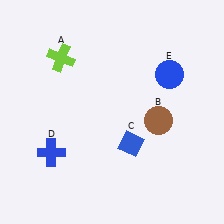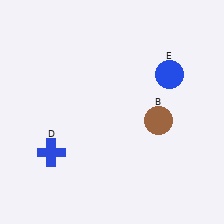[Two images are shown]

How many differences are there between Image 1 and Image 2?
There are 2 differences between the two images.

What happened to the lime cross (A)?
The lime cross (A) was removed in Image 2. It was in the top-left area of Image 1.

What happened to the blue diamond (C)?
The blue diamond (C) was removed in Image 2. It was in the bottom-right area of Image 1.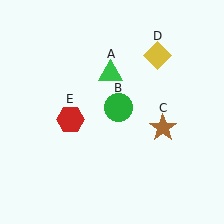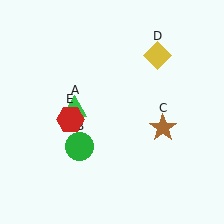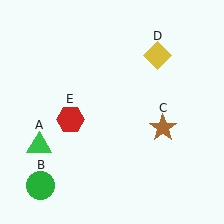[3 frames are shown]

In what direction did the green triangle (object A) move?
The green triangle (object A) moved down and to the left.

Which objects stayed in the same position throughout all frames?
Brown star (object C) and yellow diamond (object D) and red hexagon (object E) remained stationary.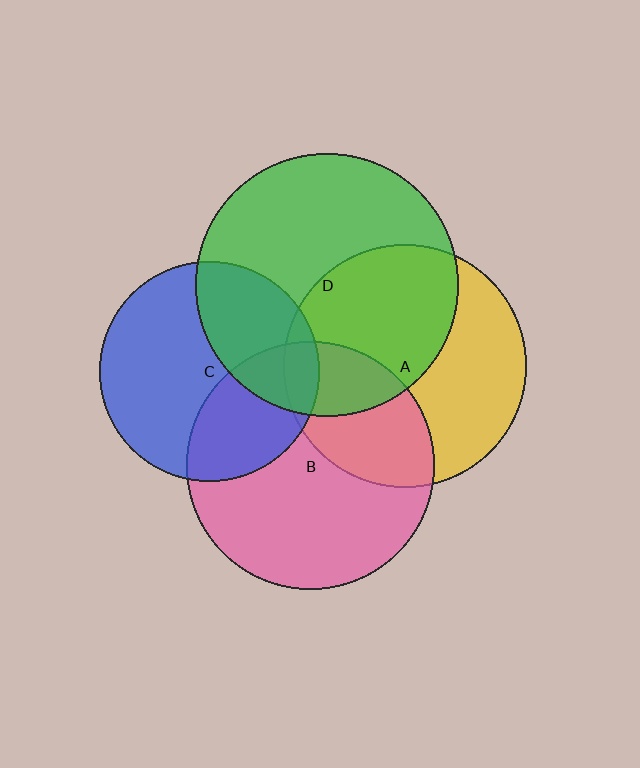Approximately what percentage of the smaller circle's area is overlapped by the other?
Approximately 10%.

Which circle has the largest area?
Circle D (green).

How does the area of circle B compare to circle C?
Approximately 1.3 times.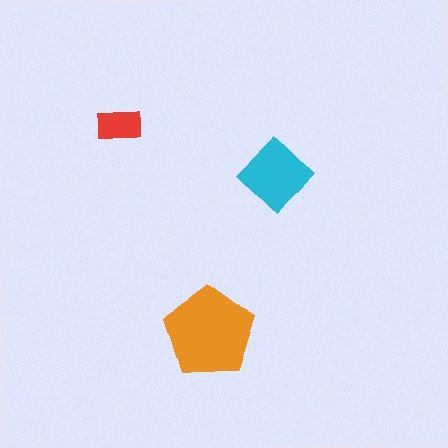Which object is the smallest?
The red rectangle.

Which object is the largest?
The orange pentagon.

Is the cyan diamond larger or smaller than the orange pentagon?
Smaller.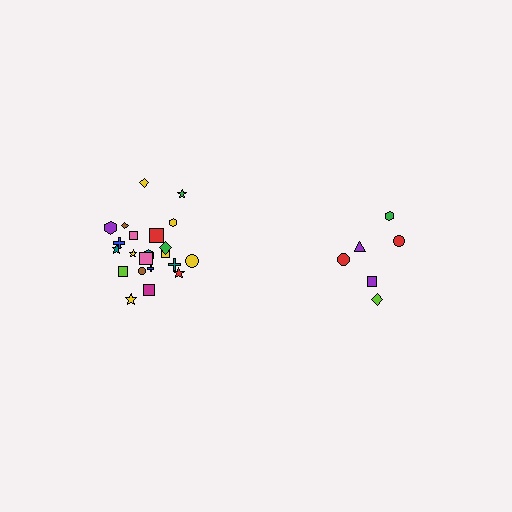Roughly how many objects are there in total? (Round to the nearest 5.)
Roughly 30 objects in total.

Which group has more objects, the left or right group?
The left group.